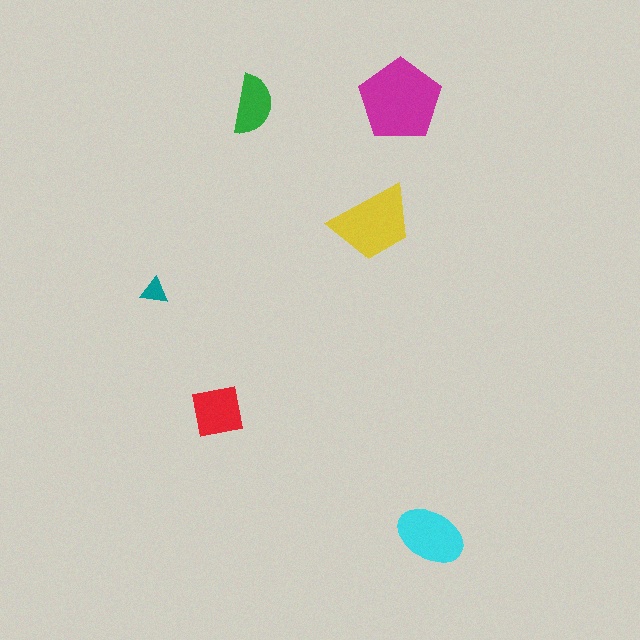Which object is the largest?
The magenta pentagon.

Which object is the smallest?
The teal triangle.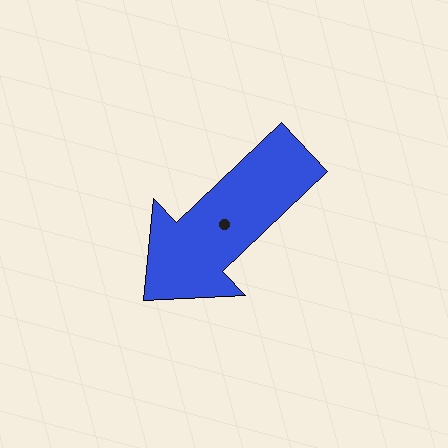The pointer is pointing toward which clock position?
Roughly 8 o'clock.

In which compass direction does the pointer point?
Southwest.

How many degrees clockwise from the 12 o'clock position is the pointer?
Approximately 226 degrees.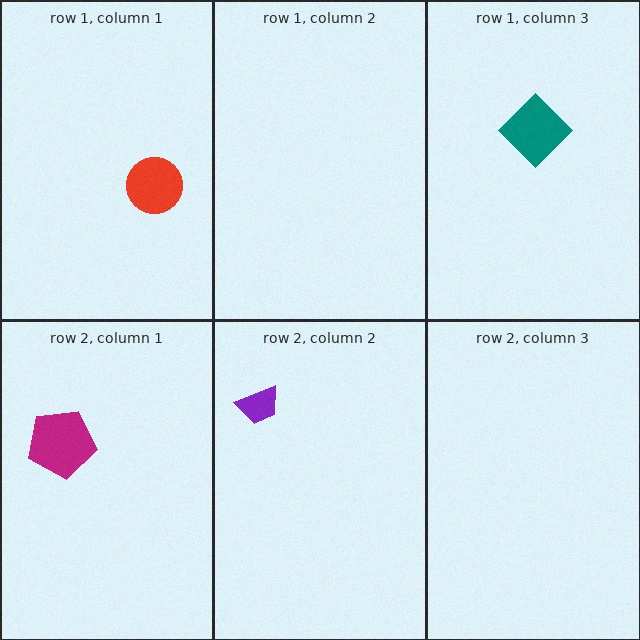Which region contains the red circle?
The row 1, column 1 region.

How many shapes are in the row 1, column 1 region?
1.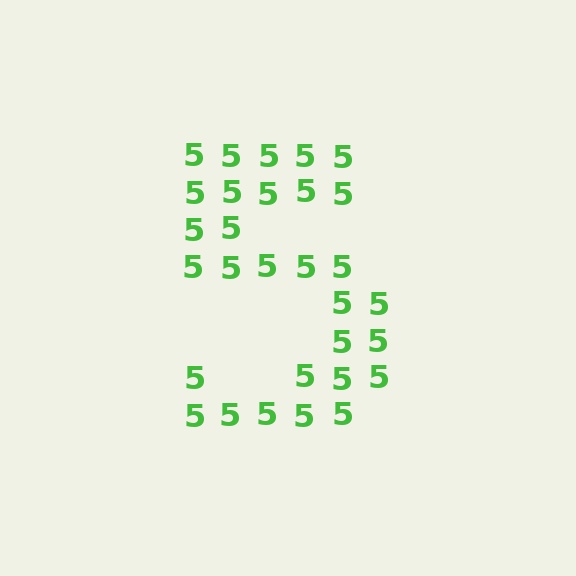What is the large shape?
The large shape is the digit 5.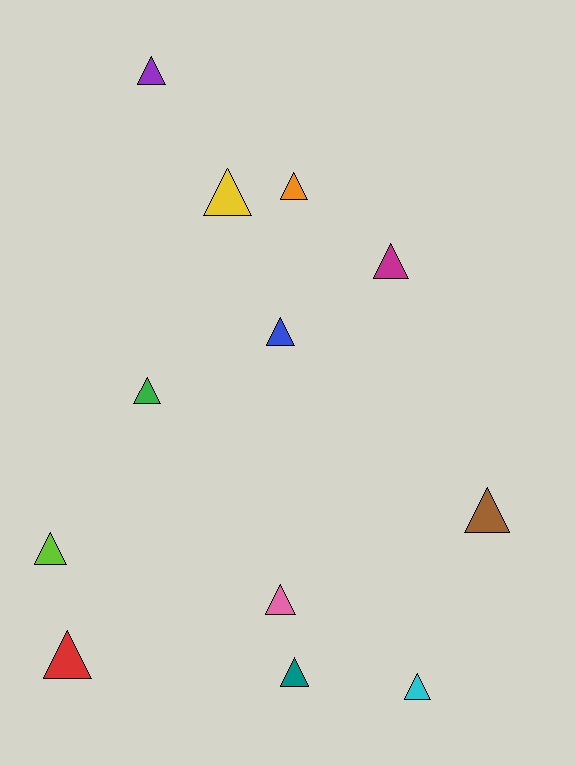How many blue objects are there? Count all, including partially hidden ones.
There is 1 blue object.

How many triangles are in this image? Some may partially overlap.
There are 12 triangles.